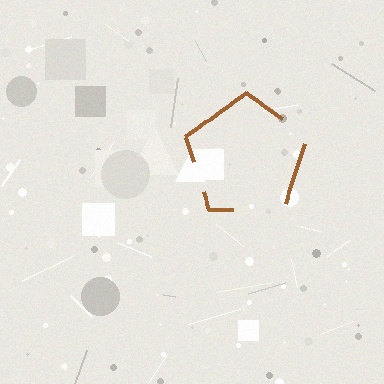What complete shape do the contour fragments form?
The contour fragments form a pentagon.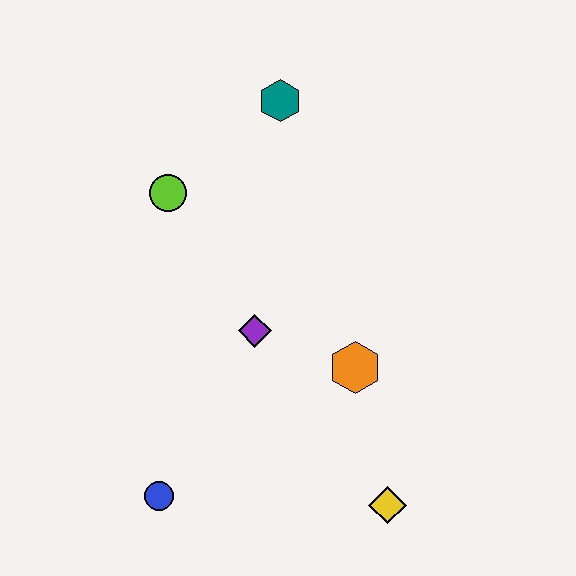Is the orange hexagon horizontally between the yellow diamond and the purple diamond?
Yes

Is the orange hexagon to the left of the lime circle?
No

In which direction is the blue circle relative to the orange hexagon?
The blue circle is to the left of the orange hexagon.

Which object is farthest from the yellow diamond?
The teal hexagon is farthest from the yellow diamond.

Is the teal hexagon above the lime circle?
Yes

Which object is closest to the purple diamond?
The orange hexagon is closest to the purple diamond.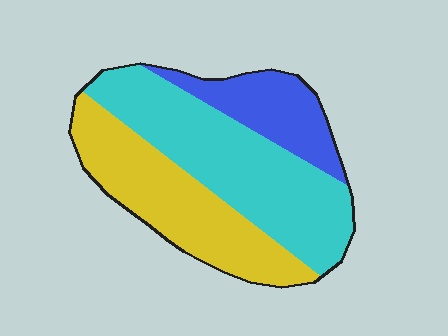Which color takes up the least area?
Blue, at roughly 20%.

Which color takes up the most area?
Cyan, at roughly 45%.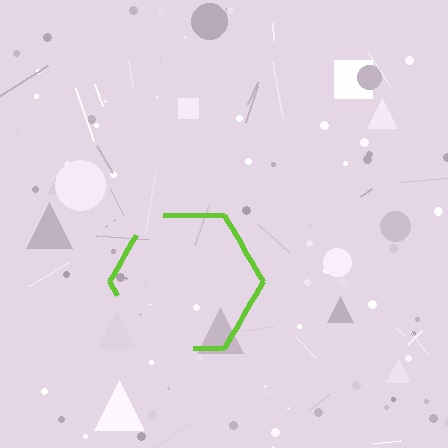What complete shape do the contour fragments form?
The contour fragments form a hexagon.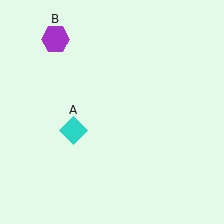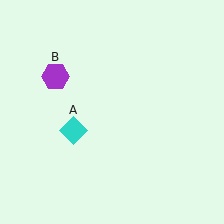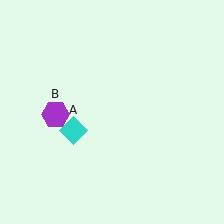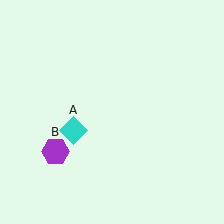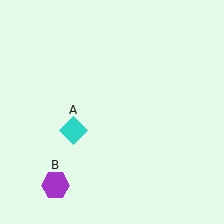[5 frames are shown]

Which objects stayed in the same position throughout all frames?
Cyan diamond (object A) remained stationary.